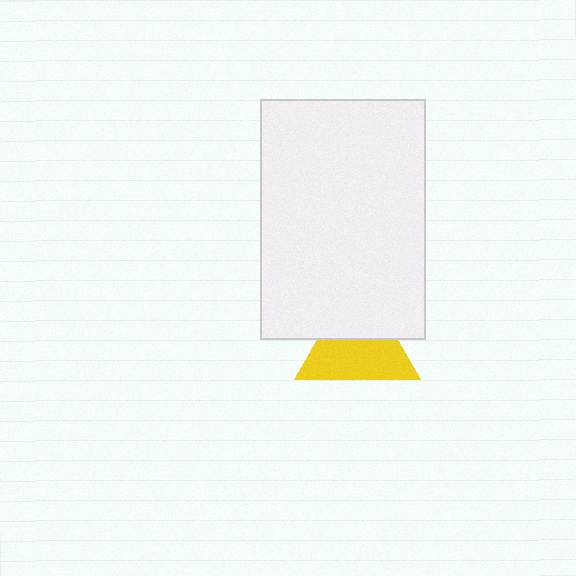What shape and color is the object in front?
The object in front is a white rectangle.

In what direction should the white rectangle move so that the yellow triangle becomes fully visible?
The white rectangle should move up. That is the shortest direction to clear the overlap and leave the yellow triangle fully visible.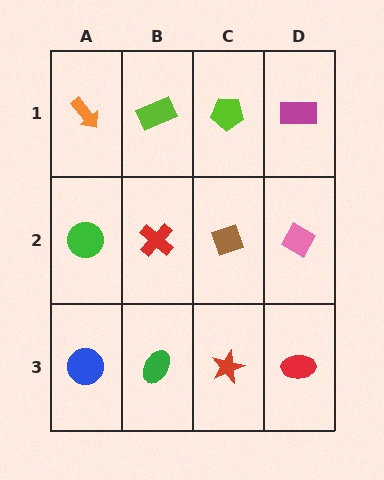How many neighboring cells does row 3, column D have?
2.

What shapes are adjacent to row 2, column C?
A lime pentagon (row 1, column C), a red star (row 3, column C), a red cross (row 2, column B), a pink diamond (row 2, column D).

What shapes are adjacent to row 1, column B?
A red cross (row 2, column B), an orange arrow (row 1, column A), a lime pentagon (row 1, column C).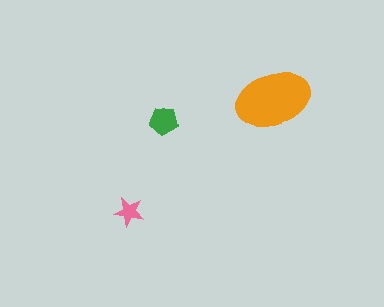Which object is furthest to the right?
The orange ellipse is rightmost.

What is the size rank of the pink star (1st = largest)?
3rd.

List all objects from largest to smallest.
The orange ellipse, the green pentagon, the pink star.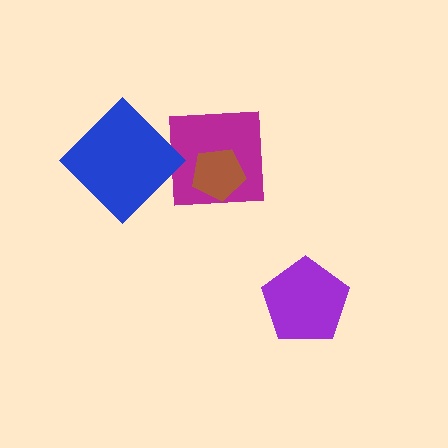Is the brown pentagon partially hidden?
No, no other shape covers it.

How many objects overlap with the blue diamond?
0 objects overlap with the blue diamond.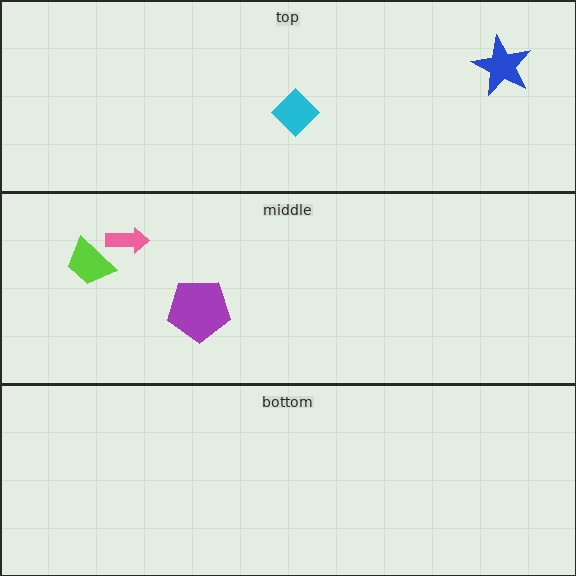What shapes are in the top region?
The blue star, the cyan diamond.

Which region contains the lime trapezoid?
The middle region.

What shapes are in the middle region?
The pink arrow, the purple pentagon, the lime trapezoid.